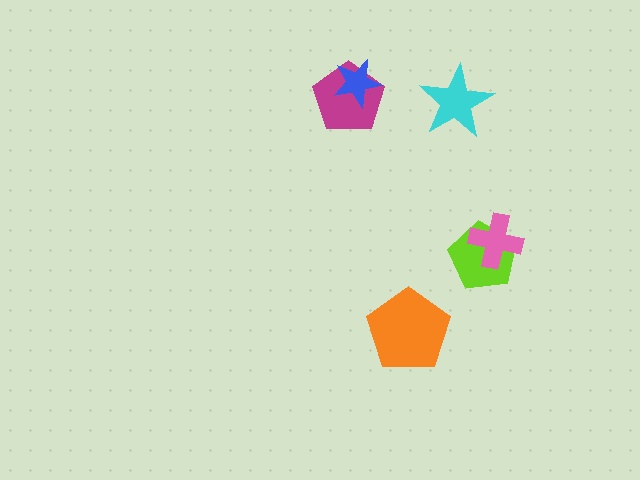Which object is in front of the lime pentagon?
The pink cross is in front of the lime pentagon.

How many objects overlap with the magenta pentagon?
1 object overlaps with the magenta pentagon.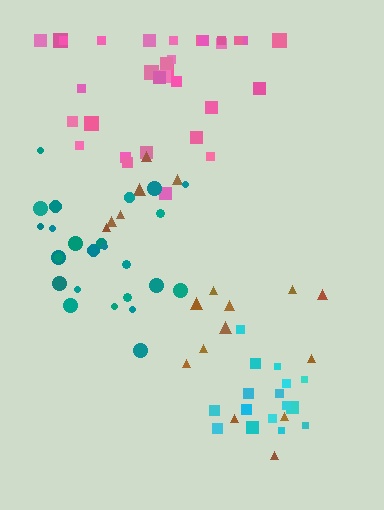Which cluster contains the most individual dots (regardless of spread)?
Pink (33).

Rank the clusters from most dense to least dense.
cyan, pink, teal, brown.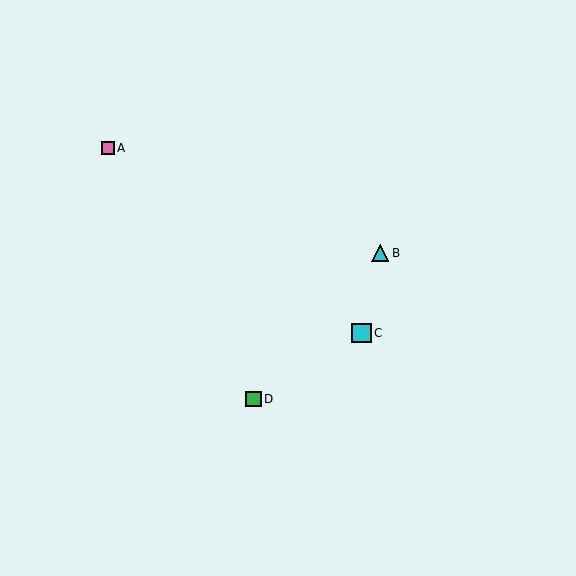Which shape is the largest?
The cyan square (labeled C) is the largest.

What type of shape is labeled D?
Shape D is a green square.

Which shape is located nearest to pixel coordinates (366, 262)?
The cyan triangle (labeled B) at (380, 253) is nearest to that location.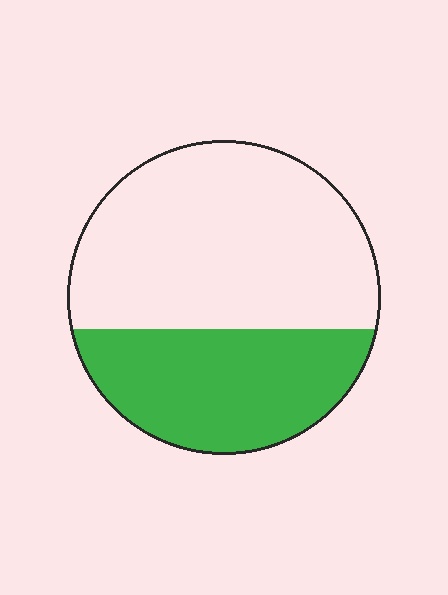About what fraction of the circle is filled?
About three eighths (3/8).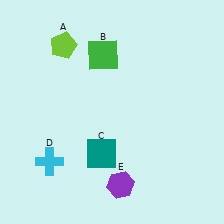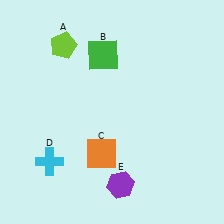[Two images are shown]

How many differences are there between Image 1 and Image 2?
There is 1 difference between the two images.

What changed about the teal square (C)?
In Image 1, C is teal. In Image 2, it changed to orange.